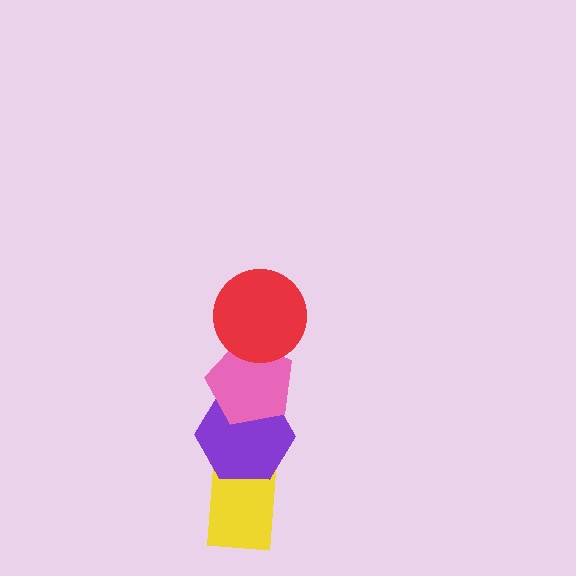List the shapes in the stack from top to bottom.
From top to bottom: the red circle, the pink pentagon, the purple hexagon, the yellow rectangle.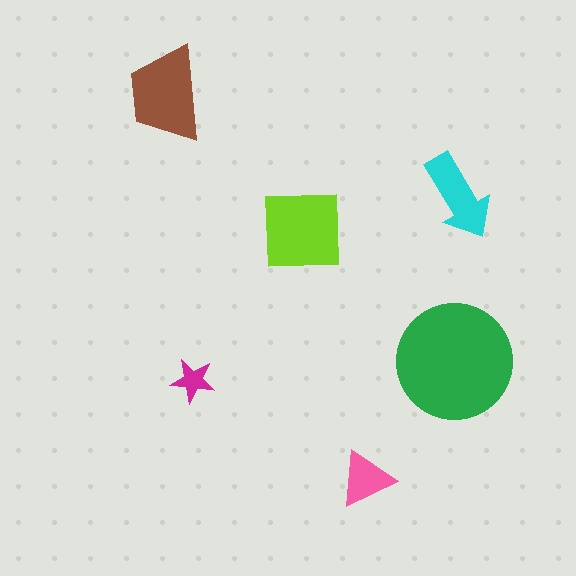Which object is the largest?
The green circle.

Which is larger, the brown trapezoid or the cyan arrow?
The brown trapezoid.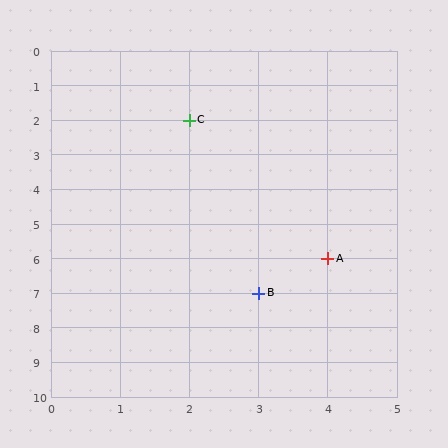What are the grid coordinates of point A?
Point A is at grid coordinates (4, 6).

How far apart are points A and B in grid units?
Points A and B are 1 column and 1 row apart (about 1.4 grid units diagonally).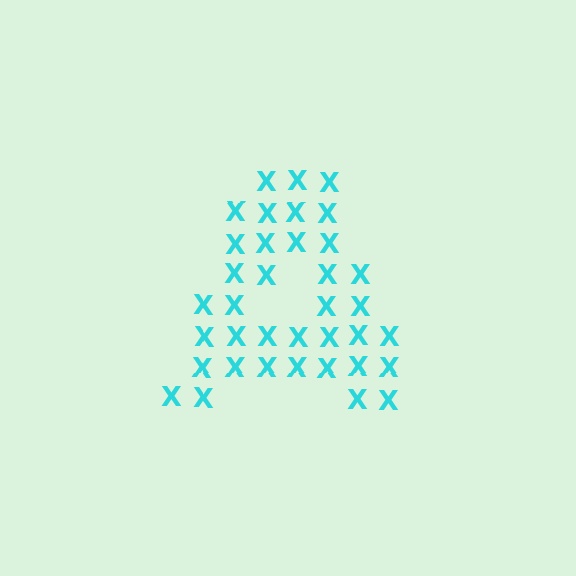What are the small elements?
The small elements are letter X's.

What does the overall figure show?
The overall figure shows the letter A.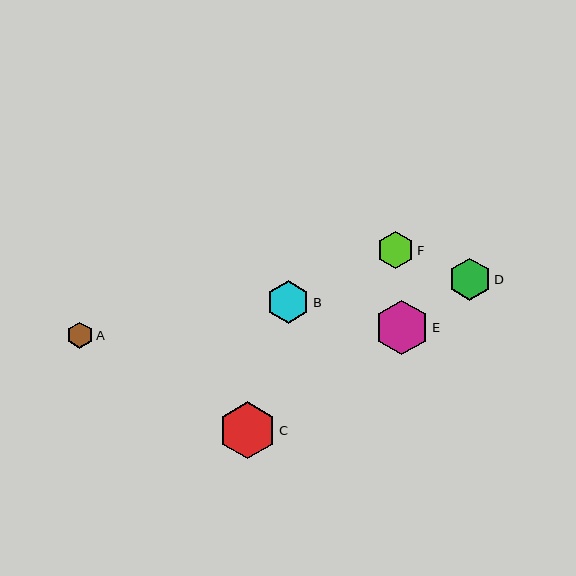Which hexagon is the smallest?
Hexagon A is the smallest with a size of approximately 26 pixels.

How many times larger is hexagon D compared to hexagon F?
Hexagon D is approximately 1.2 times the size of hexagon F.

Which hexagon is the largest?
Hexagon C is the largest with a size of approximately 57 pixels.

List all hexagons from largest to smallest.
From largest to smallest: C, E, B, D, F, A.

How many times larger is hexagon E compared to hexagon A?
Hexagon E is approximately 2.1 times the size of hexagon A.